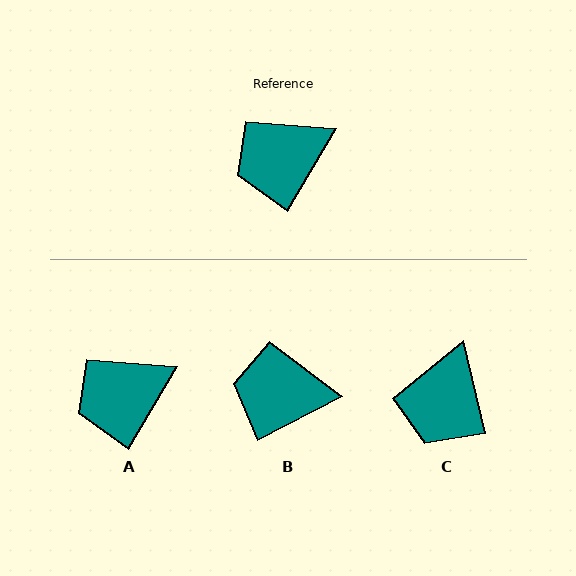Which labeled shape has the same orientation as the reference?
A.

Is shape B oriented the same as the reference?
No, it is off by about 32 degrees.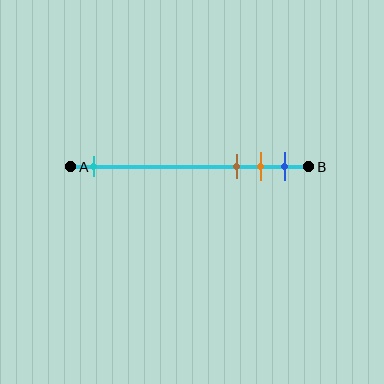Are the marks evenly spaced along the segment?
No, the marks are not evenly spaced.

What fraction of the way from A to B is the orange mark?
The orange mark is approximately 80% (0.8) of the way from A to B.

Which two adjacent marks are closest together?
The orange and blue marks are the closest adjacent pair.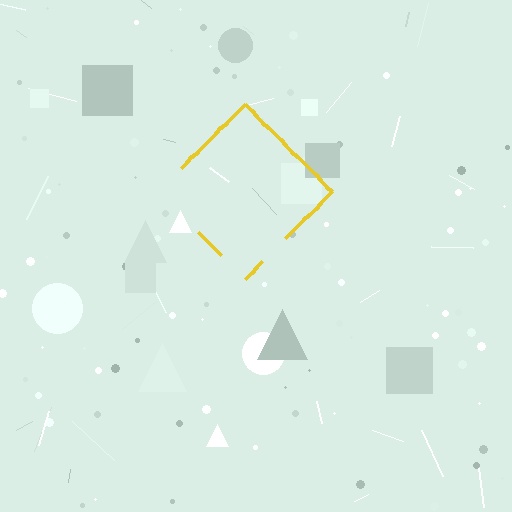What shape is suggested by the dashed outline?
The dashed outline suggests a diamond.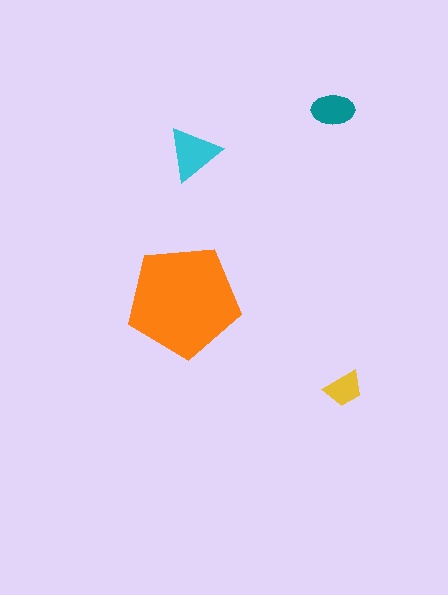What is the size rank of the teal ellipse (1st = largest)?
3rd.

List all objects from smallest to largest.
The yellow trapezoid, the teal ellipse, the cyan triangle, the orange pentagon.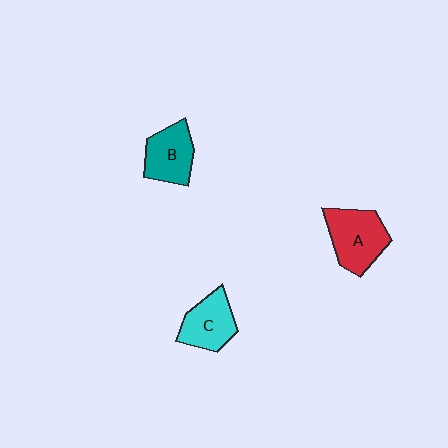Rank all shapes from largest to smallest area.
From largest to smallest: A (red), B (teal), C (cyan).